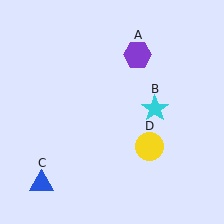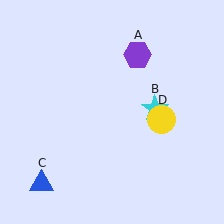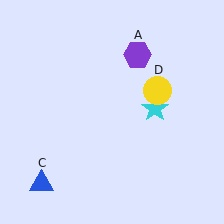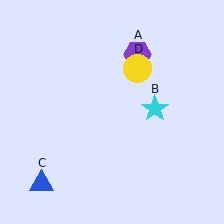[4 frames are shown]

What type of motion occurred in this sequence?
The yellow circle (object D) rotated counterclockwise around the center of the scene.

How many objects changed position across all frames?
1 object changed position: yellow circle (object D).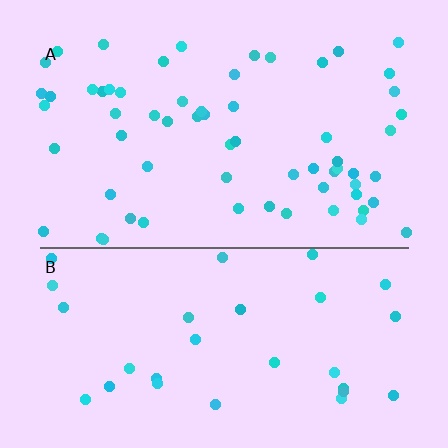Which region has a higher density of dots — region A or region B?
A (the top).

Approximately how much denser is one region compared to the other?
Approximately 2.0× — region A over region B.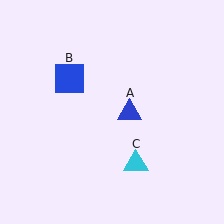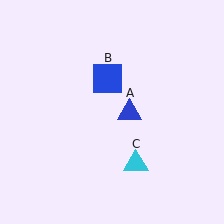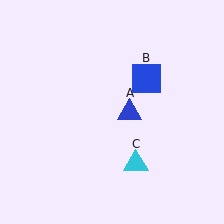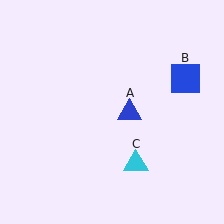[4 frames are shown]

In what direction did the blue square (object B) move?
The blue square (object B) moved right.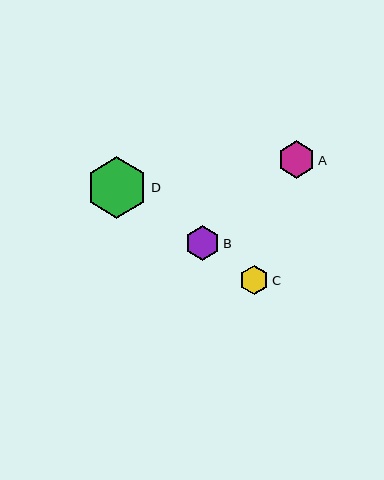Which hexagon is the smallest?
Hexagon C is the smallest with a size of approximately 29 pixels.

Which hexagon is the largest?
Hexagon D is the largest with a size of approximately 61 pixels.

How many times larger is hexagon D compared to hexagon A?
Hexagon D is approximately 1.6 times the size of hexagon A.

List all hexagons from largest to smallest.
From largest to smallest: D, A, B, C.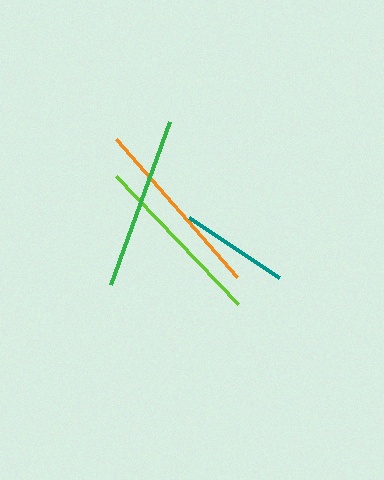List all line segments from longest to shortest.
From longest to shortest: orange, lime, green, teal.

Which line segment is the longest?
The orange line is the longest at approximately 183 pixels.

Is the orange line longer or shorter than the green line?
The orange line is longer than the green line.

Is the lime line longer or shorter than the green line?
The lime line is longer than the green line.